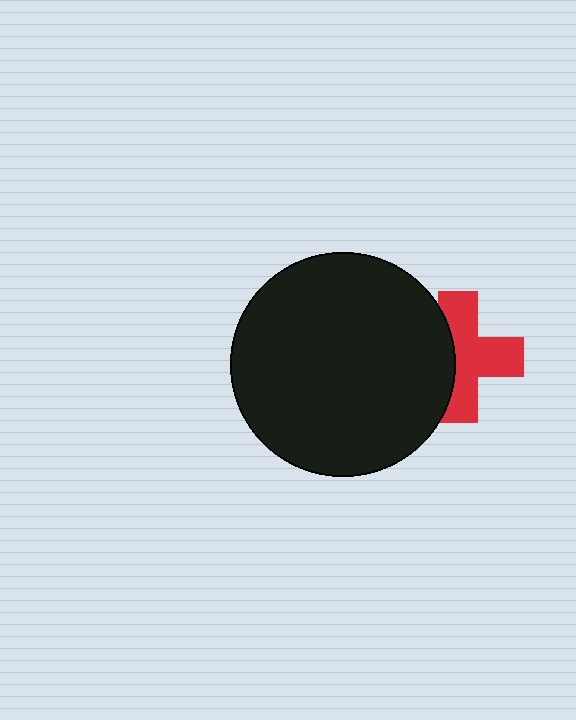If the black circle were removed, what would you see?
You would see the complete red cross.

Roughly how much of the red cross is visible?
About half of it is visible (roughly 62%).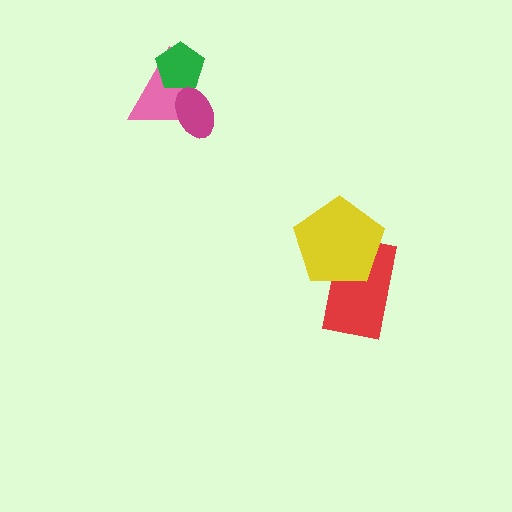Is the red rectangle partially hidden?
Yes, it is partially covered by another shape.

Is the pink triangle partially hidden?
Yes, it is partially covered by another shape.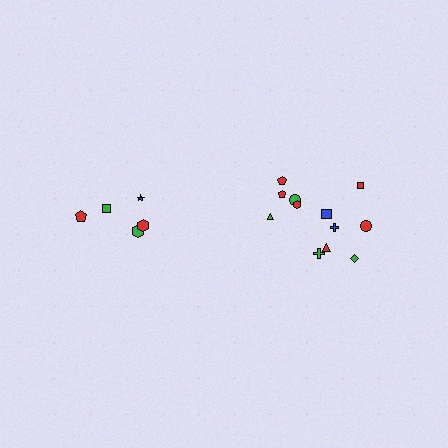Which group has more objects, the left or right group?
The right group.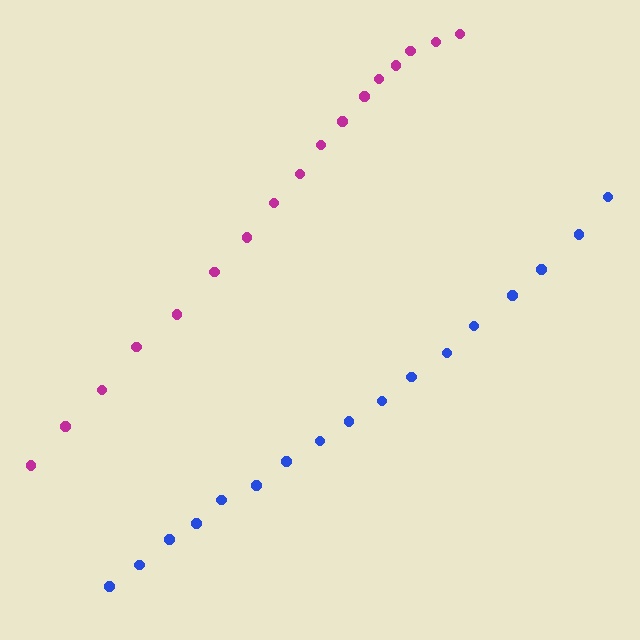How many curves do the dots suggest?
There are 2 distinct paths.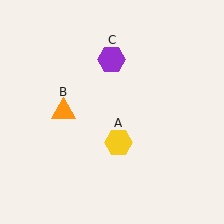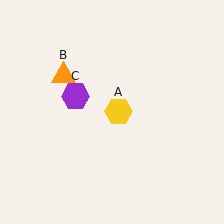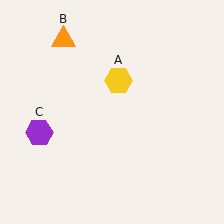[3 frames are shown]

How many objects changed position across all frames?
3 objects changed position: yellow hexagon (object A), orange triangle (object B), purple hexagon (object C).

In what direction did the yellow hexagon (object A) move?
The yellow hexagon (object A) moved up.